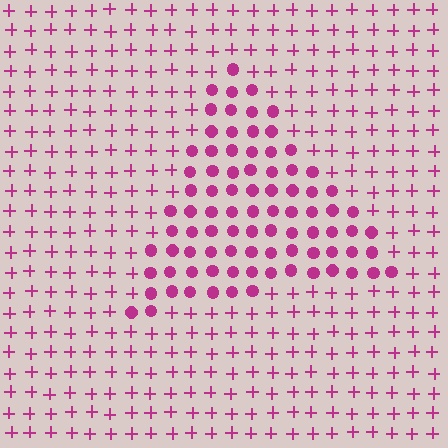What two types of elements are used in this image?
The image uses circles inside the triangle region and plus signs outside it.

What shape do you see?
I see a triangle.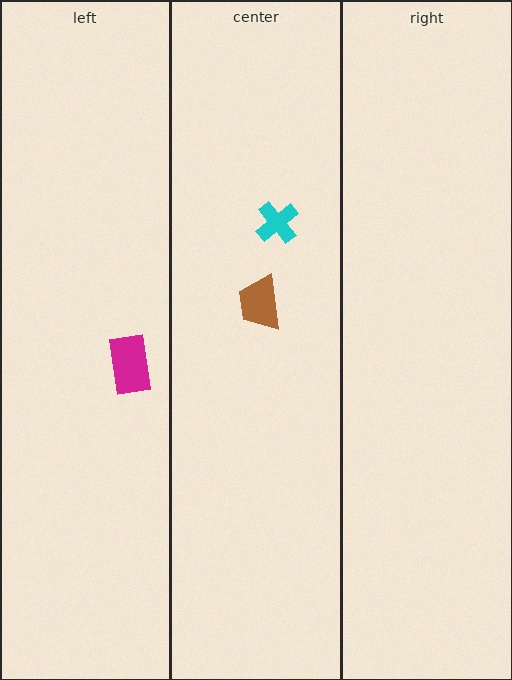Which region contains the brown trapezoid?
The center region.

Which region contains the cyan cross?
The center region.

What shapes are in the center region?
The cyan cross, the brown trapezoid.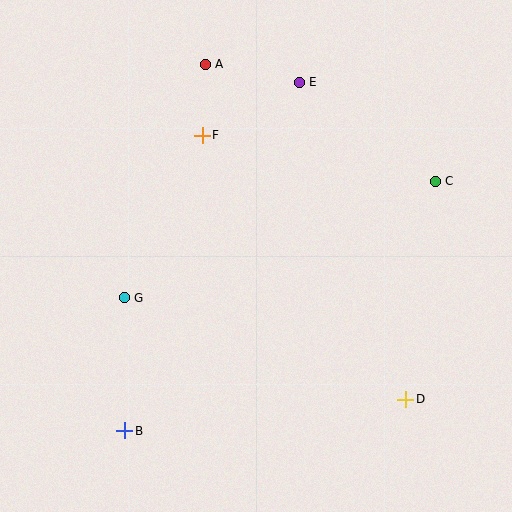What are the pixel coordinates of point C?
Point C is at (435, 181).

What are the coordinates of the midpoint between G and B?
The midpoint between G and B is at (125, 364).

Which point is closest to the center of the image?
Point F at (202, 135) is closest to the center.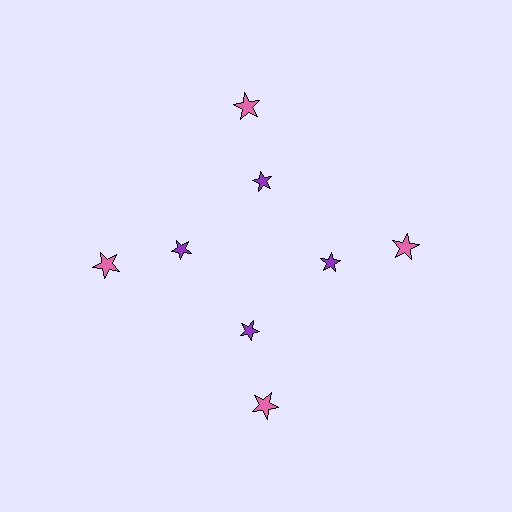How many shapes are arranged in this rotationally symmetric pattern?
There are 8 shapes, arranged in 4 groups of 2.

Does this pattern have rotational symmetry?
Yes, this pattern has 4-fold rotational symmetry. It looks the same after rotating 90 degrees around the center.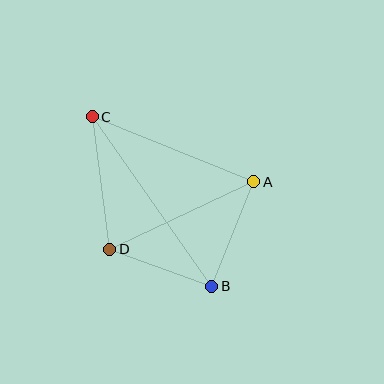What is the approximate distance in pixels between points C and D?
The distance between C and D is approximately 134 pixels.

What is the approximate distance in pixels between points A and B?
The distance between A and B is approximately 113 pixels.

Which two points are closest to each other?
Points B and D are closest to each other.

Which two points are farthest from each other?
Points B and C are farthest from each other.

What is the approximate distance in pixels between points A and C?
The distance between A and C is approximately 175 pixels.